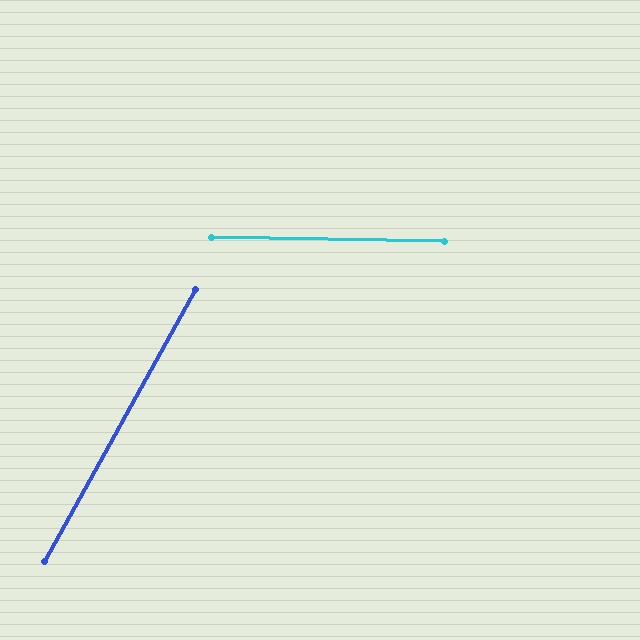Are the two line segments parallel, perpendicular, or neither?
Neither parallel nor perpendicular — they differ by about 62°.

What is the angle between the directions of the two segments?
Approximately 62 degrees.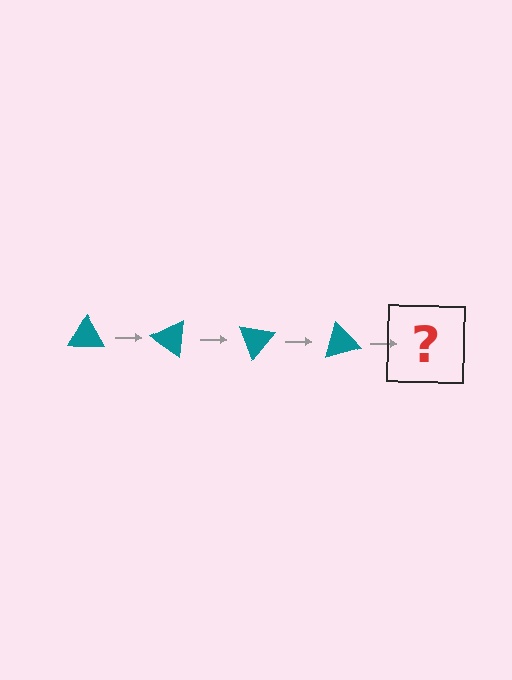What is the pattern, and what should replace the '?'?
The pattern is that the triangle rotates 35 degrees each step. The '?' should be a teal triangle rotated 140 degrees.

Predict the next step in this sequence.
The next step is a teal triangle rotated 140 degrees.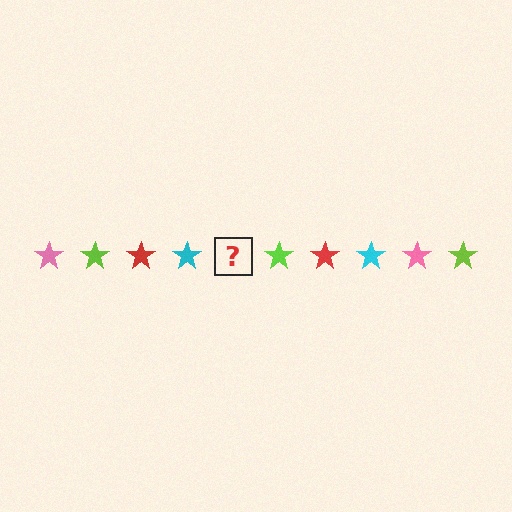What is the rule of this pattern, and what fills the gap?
The rule is that the pattern cycles through pink, lime, red, cyan stars. The gap should be filled with a pink star.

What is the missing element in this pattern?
The missing element is a pink star.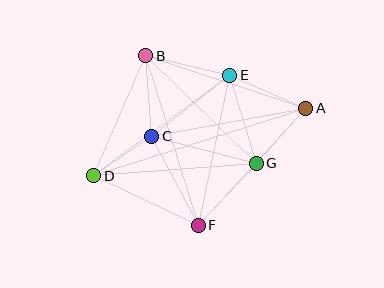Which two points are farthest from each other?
Points A and D are farthest from each other.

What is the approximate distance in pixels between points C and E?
The distance between C and E is approximately 99 pixels.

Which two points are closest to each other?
Points C and D are closest to each other.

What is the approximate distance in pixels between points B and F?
The distance between B and F is approximately 177 pixels.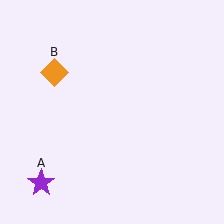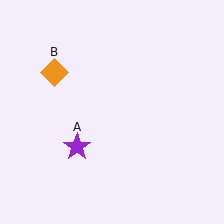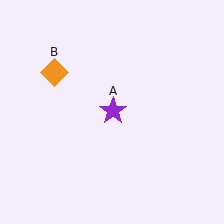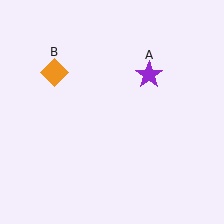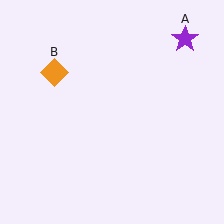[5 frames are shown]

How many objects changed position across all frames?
1 object changed position: purple star (object A).